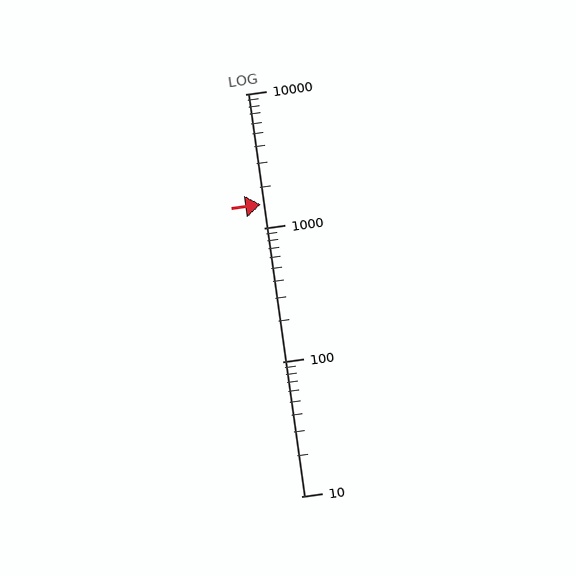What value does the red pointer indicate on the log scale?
The pointer indicates approximately 1500.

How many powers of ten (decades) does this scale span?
The scale spans 3 decades, from 10 to 10000.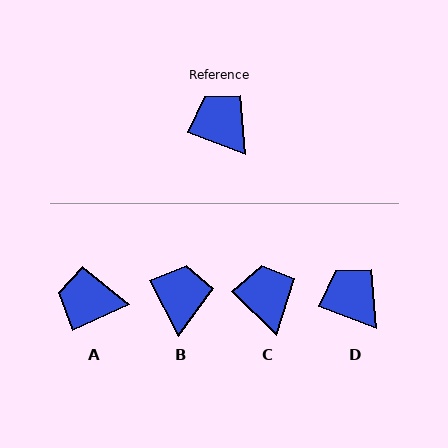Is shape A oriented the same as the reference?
No, it is off by about 46 degrees.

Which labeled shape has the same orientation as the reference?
D.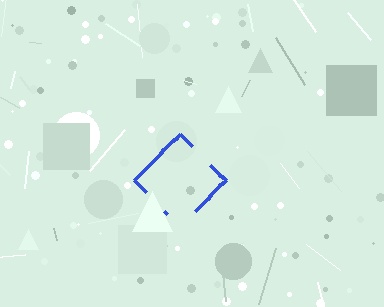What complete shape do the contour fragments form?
The contour fragments form a diamond.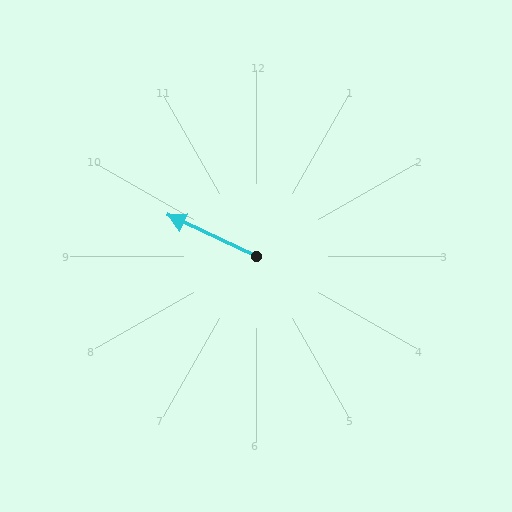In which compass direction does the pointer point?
Northwest.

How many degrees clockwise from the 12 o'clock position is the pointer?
Approximately 295 degrees.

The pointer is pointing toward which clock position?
Roughly 10 o'clock.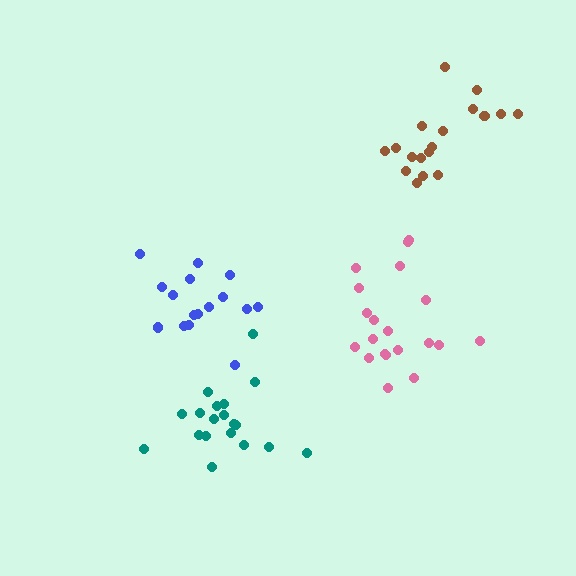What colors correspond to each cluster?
The clusters are colored: pink, teal, blue, brown.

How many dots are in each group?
Group 1: 20 dots, Group 2: 19 dots, Group 3: 16 dots, Group 4: 18 dots (73 total).